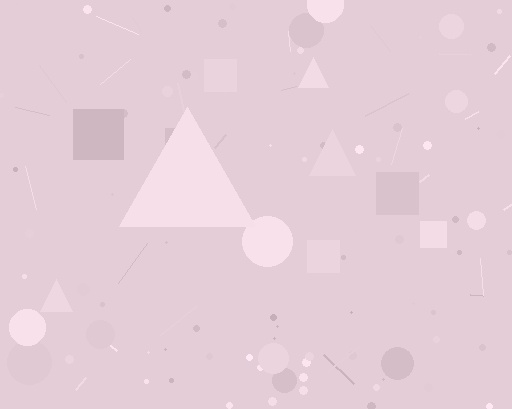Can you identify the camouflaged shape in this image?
The camouflaged shape is a triangle.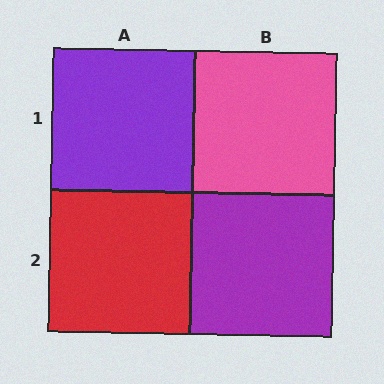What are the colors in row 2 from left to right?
Red, purple.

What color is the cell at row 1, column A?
Purple.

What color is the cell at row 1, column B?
Pink.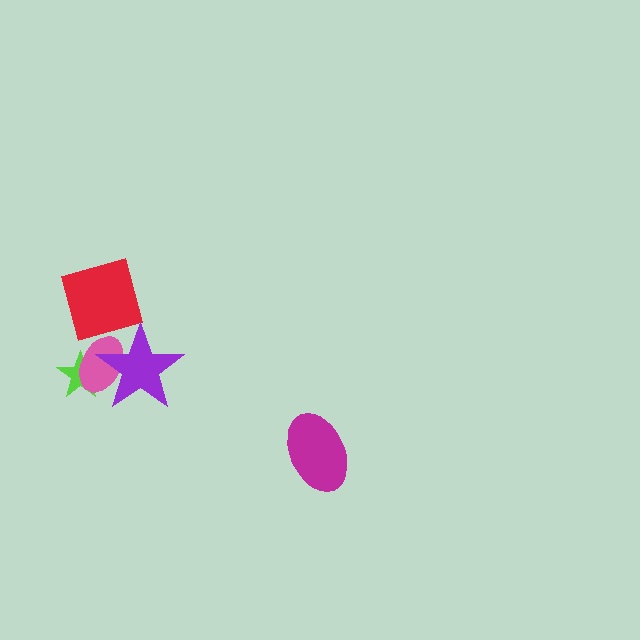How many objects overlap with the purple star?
2 objects overlap with the purple star.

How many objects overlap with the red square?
0 objects overlap with the red square.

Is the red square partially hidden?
No, no other shape covers it.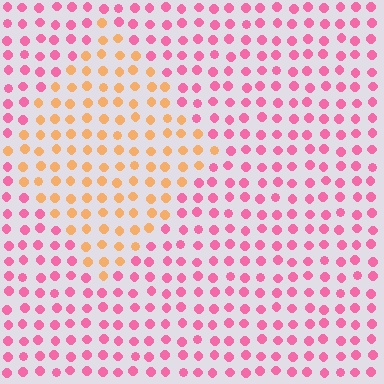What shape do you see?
I see a diamond.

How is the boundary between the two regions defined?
The boundary is defined purely by a slight shift in hue (about 57 degrees). Spacing, size, and orientation are identical on both sides.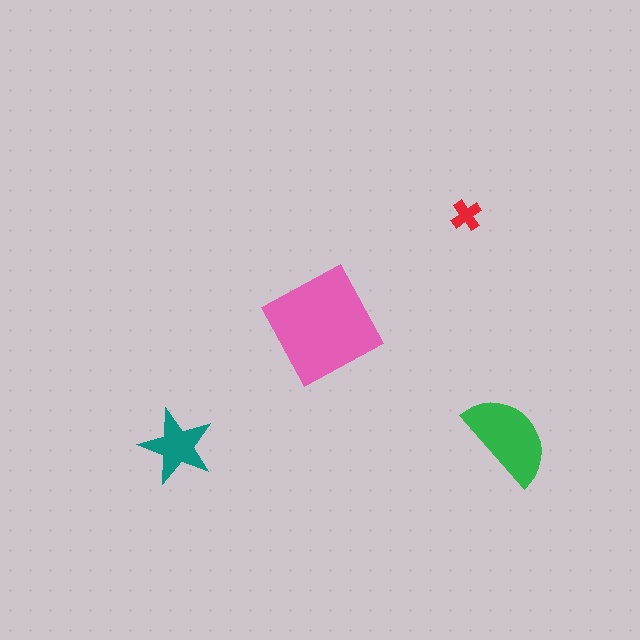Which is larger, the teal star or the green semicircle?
The green semicircle.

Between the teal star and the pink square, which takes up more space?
The pink square.